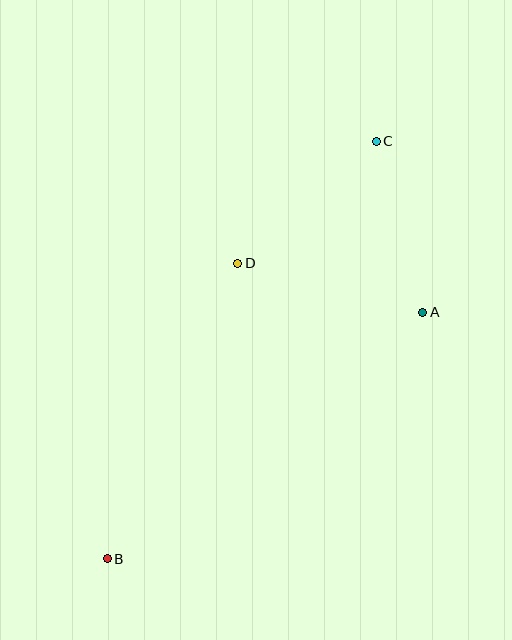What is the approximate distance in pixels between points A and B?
The distance between A and B is approximately 400 pixels.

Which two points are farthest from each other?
Points B and C are farthest from each other.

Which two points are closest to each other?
Points A and C are closest to each other.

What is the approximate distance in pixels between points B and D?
The distance between B and D is approximately 323 pixels.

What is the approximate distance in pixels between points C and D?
The distance between C and D is approximately 185 pixels.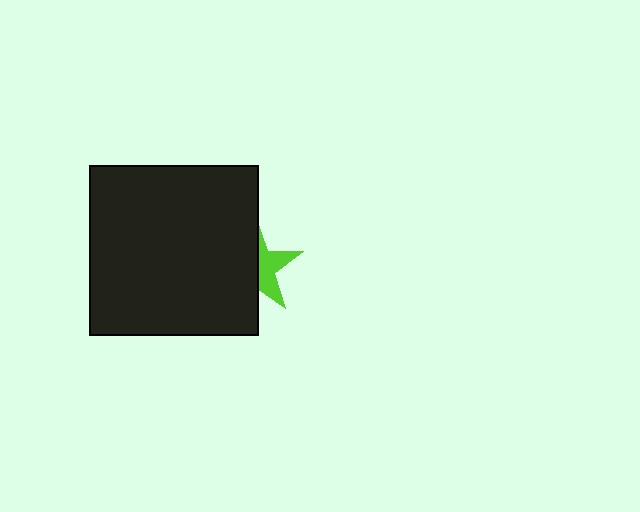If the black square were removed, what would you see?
You would see the complete lime star.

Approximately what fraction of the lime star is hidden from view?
Roughly 59% of the lime star is hidden behind the black square.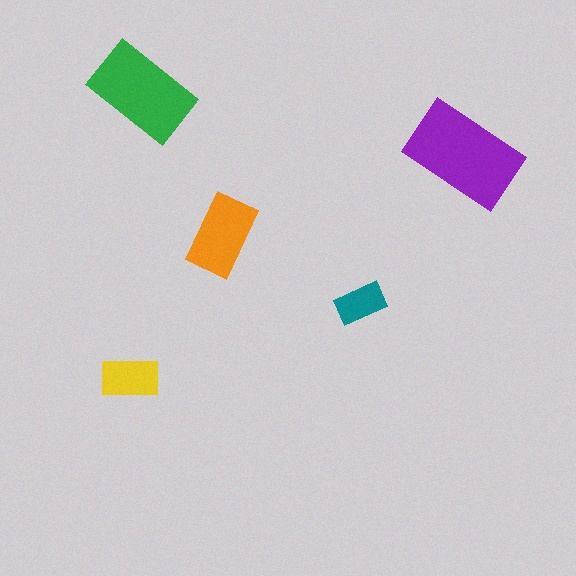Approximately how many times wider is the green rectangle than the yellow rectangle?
About 2 times wider.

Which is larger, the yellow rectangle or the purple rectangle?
The purple one.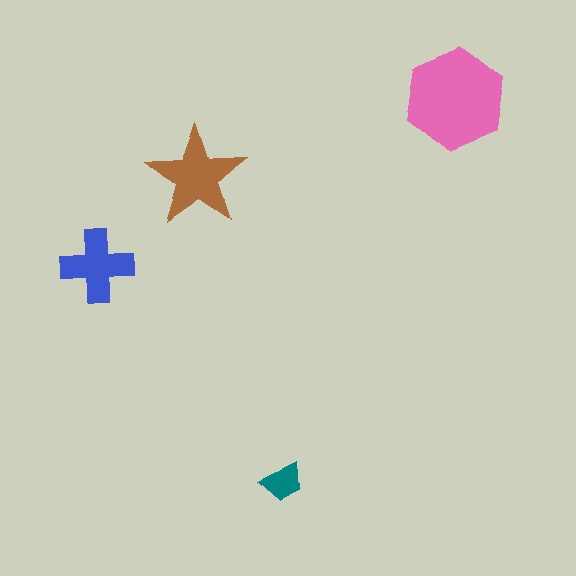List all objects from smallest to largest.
The teal trapezoid, the blue cross, the brown star, the pink hexagon.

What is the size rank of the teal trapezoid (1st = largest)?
4th.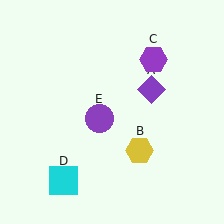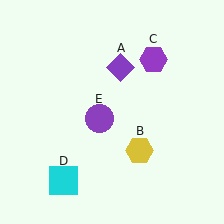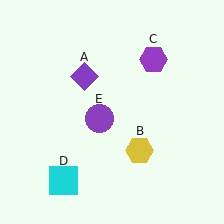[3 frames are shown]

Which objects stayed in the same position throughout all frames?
Yellow hexagon (object B) and purple hexagon (object C) and cyan square (object D) and purple circle (object E) remained stationary.